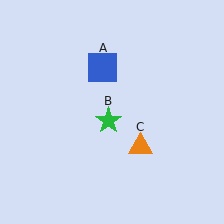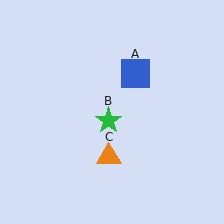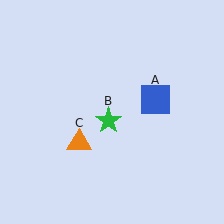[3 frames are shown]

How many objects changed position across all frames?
2 objects changed position: blue square (object A), orange triangle (object C).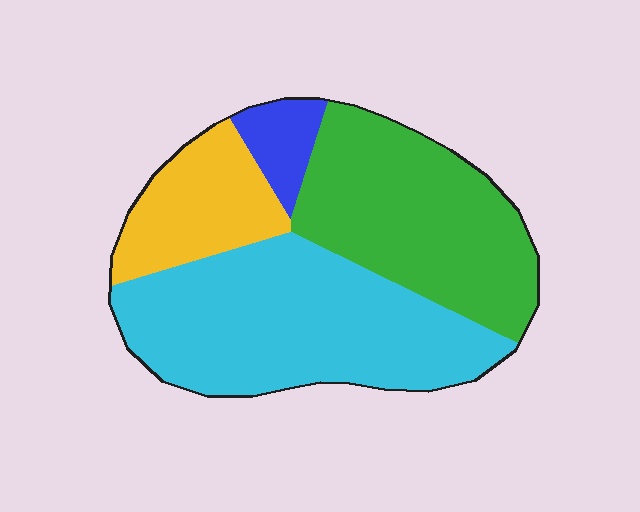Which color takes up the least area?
Blue, at roughly 5%.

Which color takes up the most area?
Cyan, at roughly 45%.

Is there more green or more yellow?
Green.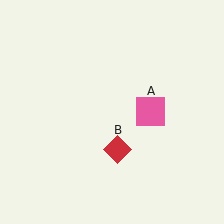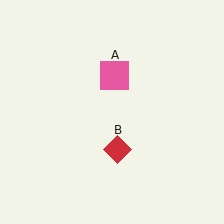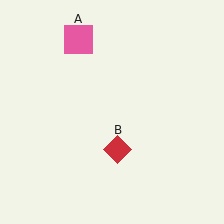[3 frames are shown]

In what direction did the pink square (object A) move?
The pink square (object A) moved up and to the left.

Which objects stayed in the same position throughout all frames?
Red diamond (object B) remained stationary.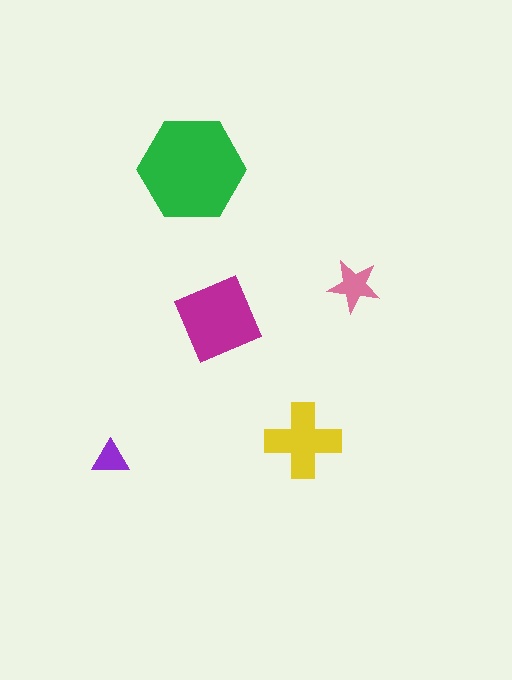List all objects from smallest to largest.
The purple triangle, the pink star, the yellow cross, the magenta diamond, the green hexagon.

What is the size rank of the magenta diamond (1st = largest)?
2nd.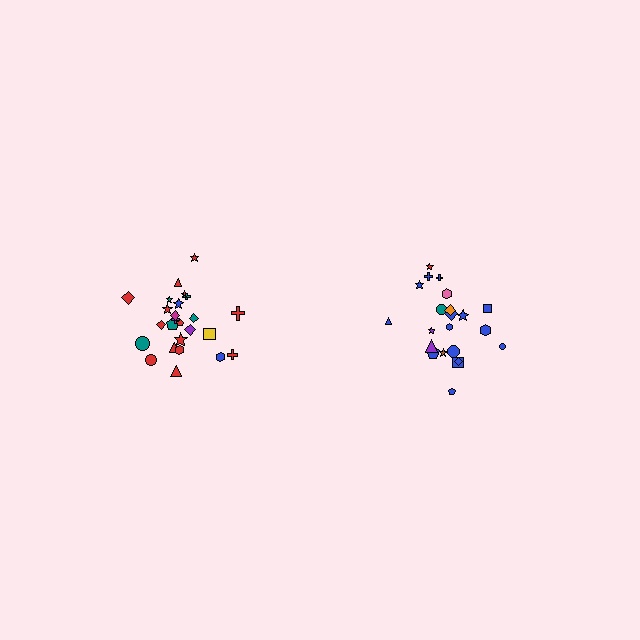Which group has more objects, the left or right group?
The left group.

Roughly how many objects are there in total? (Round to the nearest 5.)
Roughly 45 objects in total.